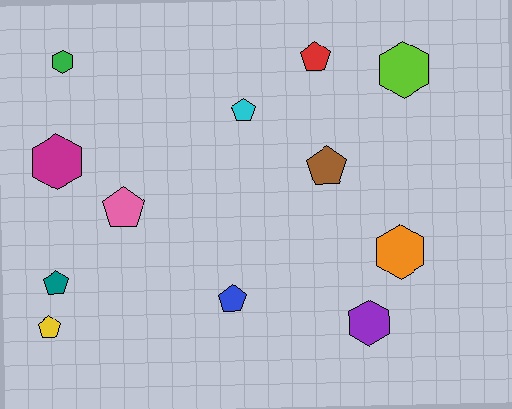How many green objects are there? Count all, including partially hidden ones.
There is 1 green object.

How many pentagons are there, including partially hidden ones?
There are 7 pentagons.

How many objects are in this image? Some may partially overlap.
There are 12 objects.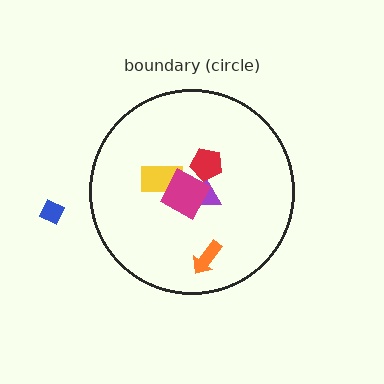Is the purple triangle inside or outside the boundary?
Inside.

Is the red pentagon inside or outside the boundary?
Inside.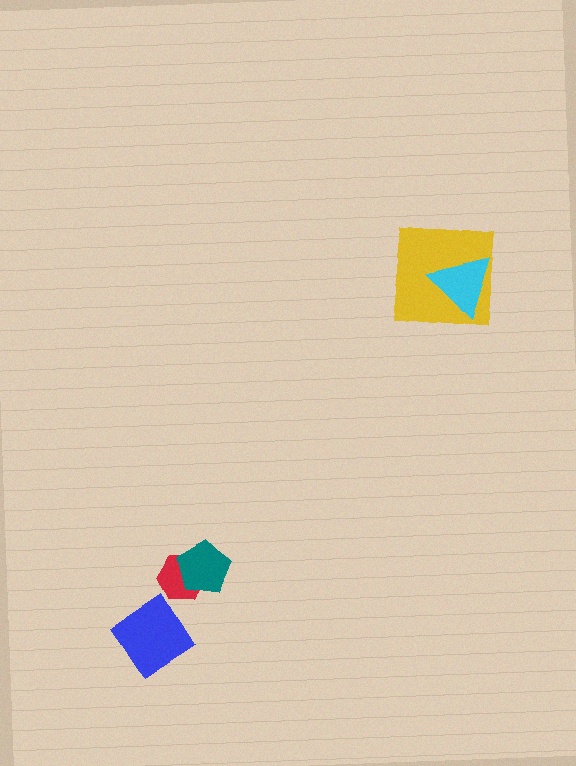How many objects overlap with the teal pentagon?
1 object overlaps with the teal pentagon.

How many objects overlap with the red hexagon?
1 object overlaps with the red hexagon.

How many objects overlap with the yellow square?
1 object overlaps with the yellow square.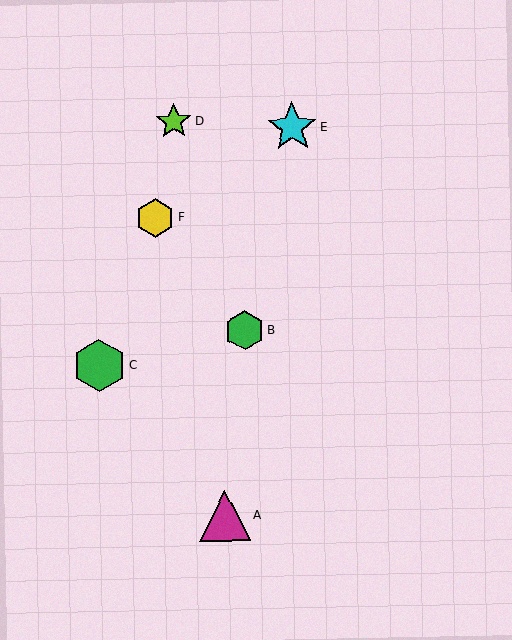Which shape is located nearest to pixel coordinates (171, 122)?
The lime star (labeled D) at (174, 121) is nearest to that location.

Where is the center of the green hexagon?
The center of the green hexagon is at (245, 330).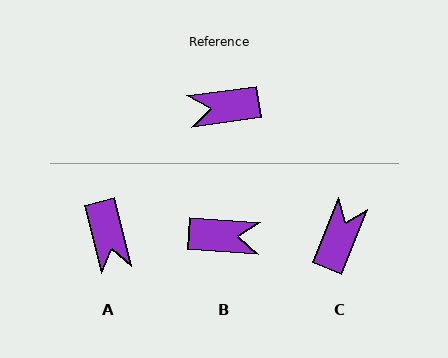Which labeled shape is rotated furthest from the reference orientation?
B, about 168 degrees away.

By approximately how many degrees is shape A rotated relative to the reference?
Approximately 96 degrees counter-clockwise.